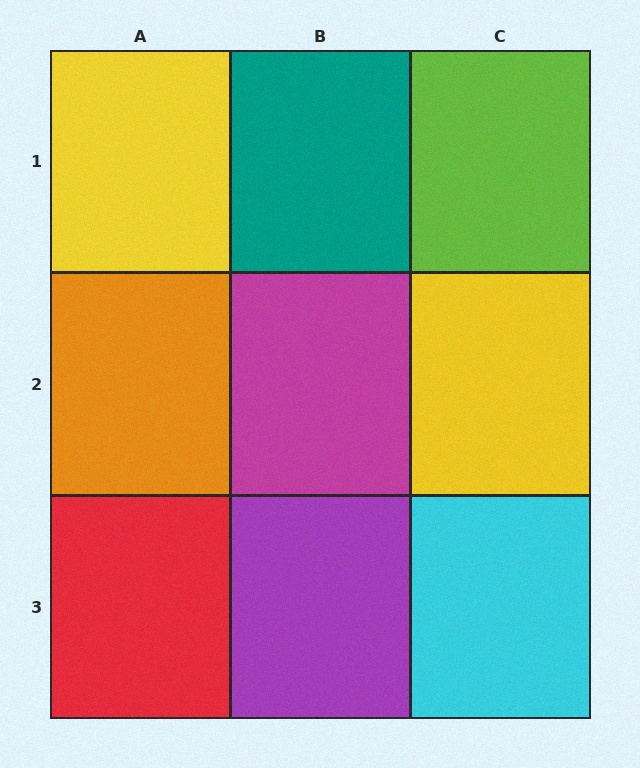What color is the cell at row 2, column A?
Orange.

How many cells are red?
1 cell is red.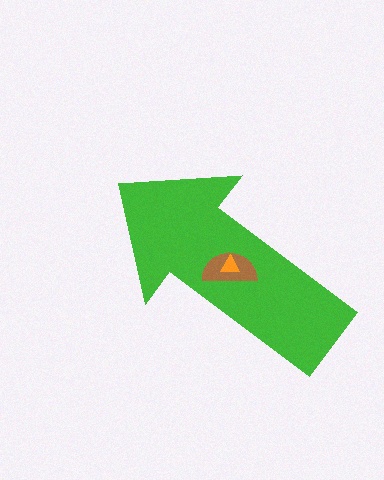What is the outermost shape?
The green arrow.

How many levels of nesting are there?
3.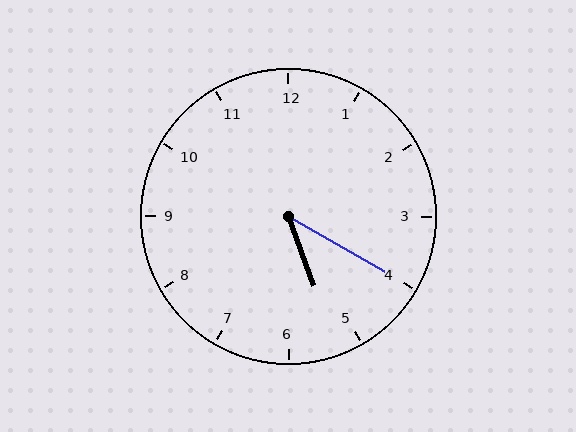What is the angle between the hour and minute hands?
Approximately 40 degrees.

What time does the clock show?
5:20.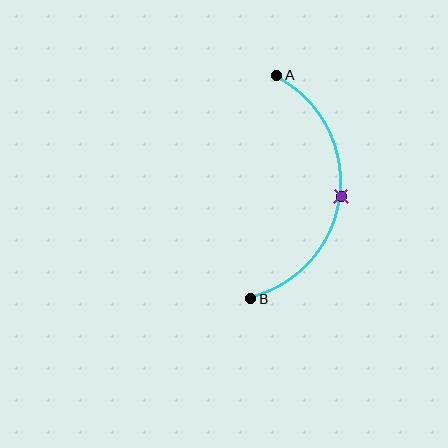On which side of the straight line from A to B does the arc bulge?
The arc bulges to the right of the straight line connecting A and B.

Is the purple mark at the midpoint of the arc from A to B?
Yes. The purple mark lies on the arc at equal arc-length from both A and B — it is the arc midpoint.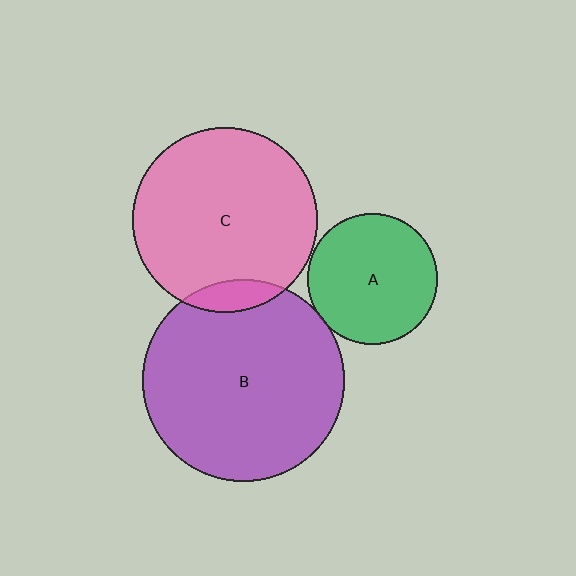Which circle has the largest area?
Circle B (purple).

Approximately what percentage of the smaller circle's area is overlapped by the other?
Approximately 5%.